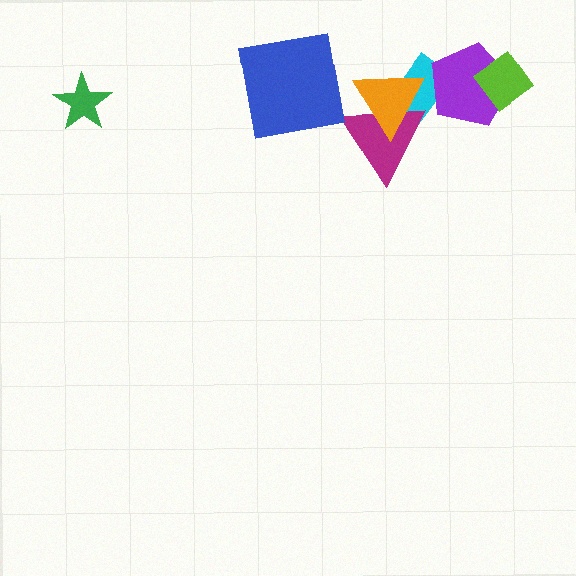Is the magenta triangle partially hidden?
Yes, it is partially covered by another shape.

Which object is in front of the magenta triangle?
The orange triangle is in front of the magenta triangle.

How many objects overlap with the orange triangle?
2 objects overlap with the orange triangle.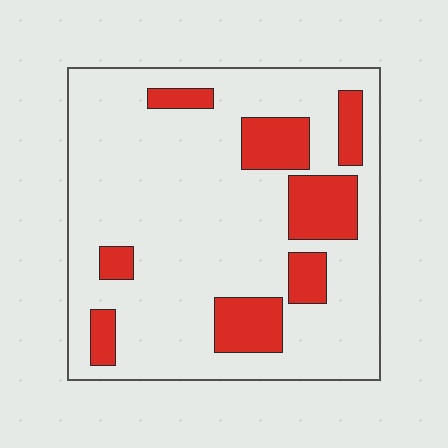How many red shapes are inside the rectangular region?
8.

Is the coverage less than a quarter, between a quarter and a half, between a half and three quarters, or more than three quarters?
Less than a quarter.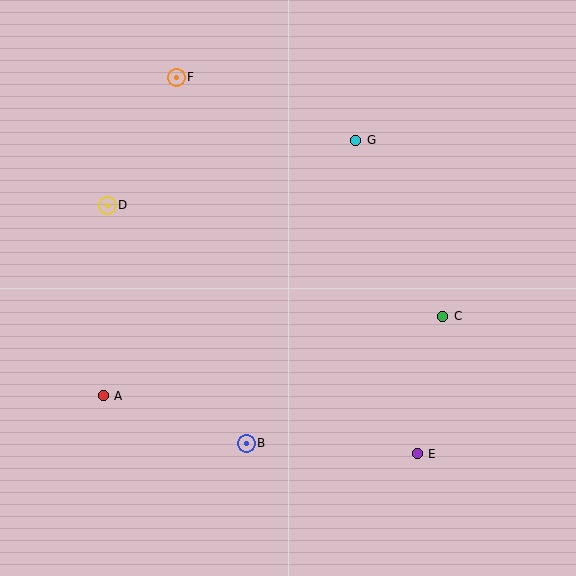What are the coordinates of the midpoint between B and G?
The midpoint between B and G is at (301, 292).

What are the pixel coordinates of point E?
Point E is at (417, 454).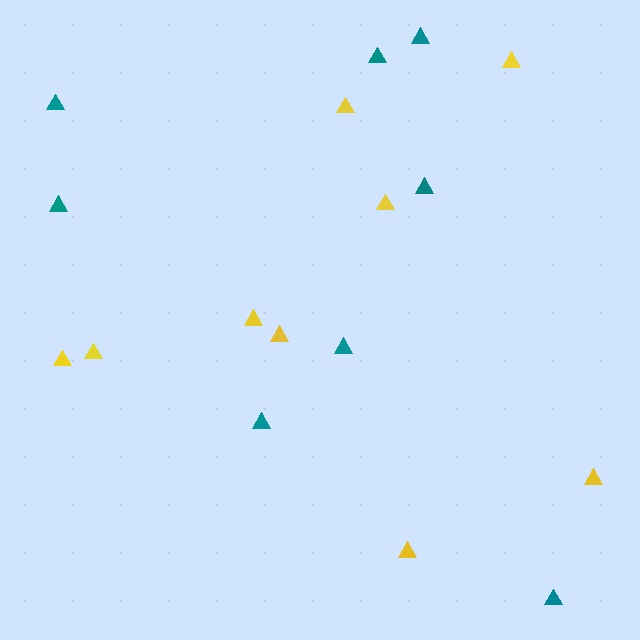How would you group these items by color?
There are 2 groups: one group of teal triangles (8) and one group of yellow triangles (9).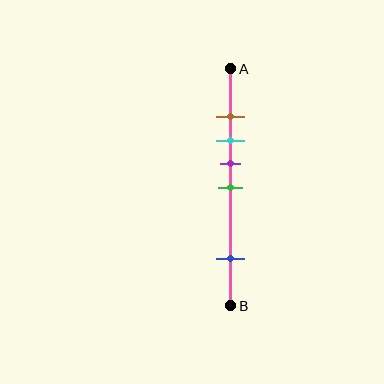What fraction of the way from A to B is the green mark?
The green mark is approximately 50% (0.5) of the way from A to B.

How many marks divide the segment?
There are 5 marks dividing the segment.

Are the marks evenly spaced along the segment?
No, the marks are not evenly spaced.